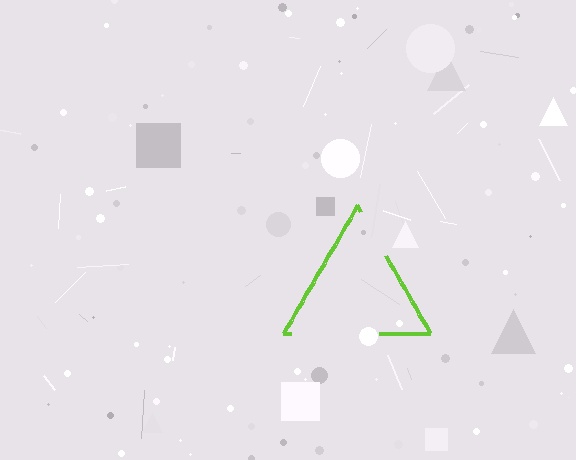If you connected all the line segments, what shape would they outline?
They would outline a triangle.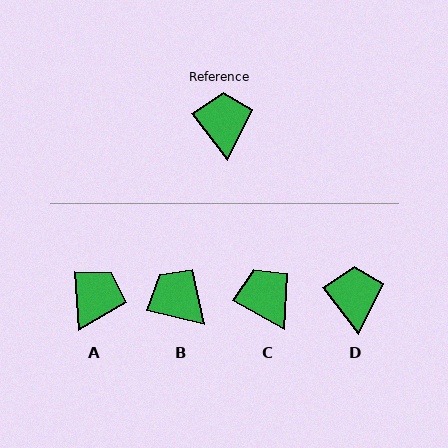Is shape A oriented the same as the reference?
No, it is off by about 33 degrees.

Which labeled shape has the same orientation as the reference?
D.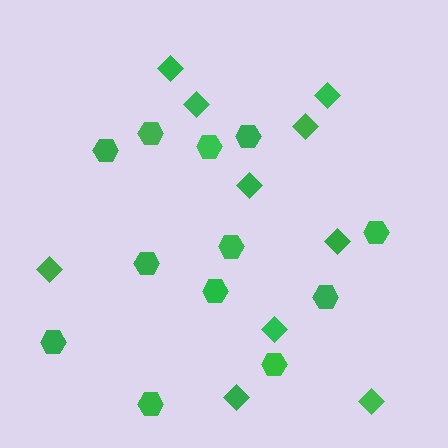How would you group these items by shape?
There are 2 groups: one group of diamonds (10) and one group of hexagons (12).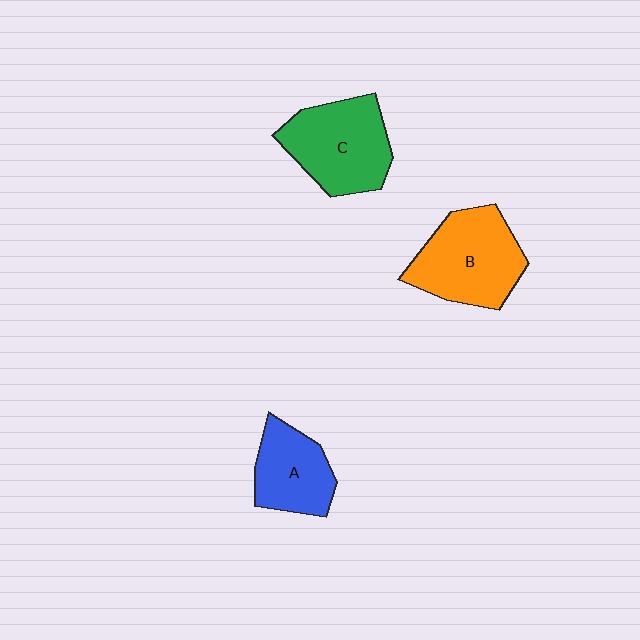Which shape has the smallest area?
Shape A (blue).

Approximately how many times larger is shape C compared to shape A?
Approximately 1.4 times.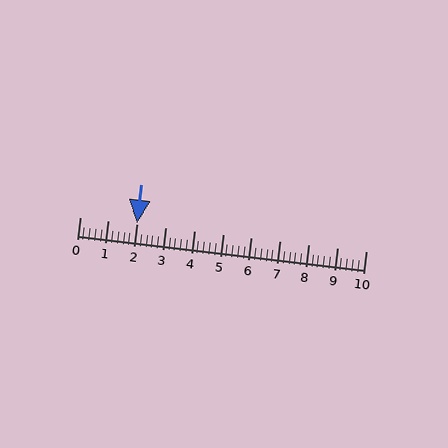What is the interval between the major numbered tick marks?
The major tick marks are spaced 1 units apart.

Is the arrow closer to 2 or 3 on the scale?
The arrow is closer to 2.